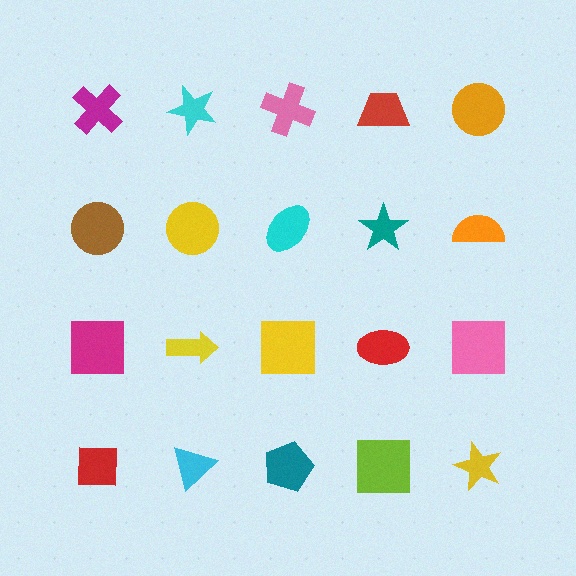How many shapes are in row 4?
5 shapes.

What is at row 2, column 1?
A brown circle.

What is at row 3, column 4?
A red ellipse.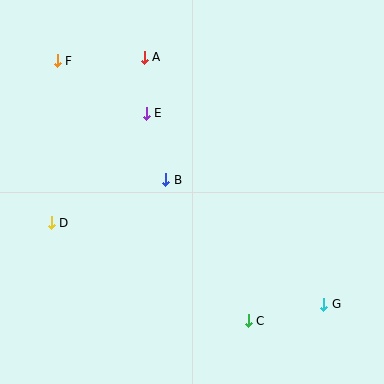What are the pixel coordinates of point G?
Point G is at (324, 304).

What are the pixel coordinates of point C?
Point C is at (248, 321).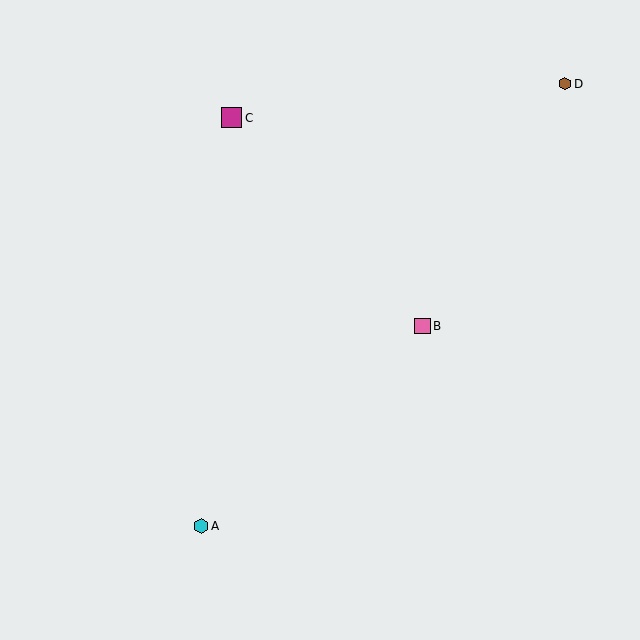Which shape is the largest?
The magenta square (labeled C) is the largest.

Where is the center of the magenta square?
The center of the magenta square is at (232, 118).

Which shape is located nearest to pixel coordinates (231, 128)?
The magenta square (labeled C) at (232, 118) is nearest to that location.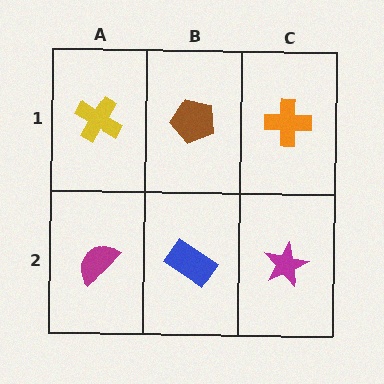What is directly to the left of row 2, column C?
A blue rectangle.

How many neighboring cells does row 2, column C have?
2.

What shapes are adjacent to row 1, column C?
A magenta star (row 2, column C), a brown pentagon (row 1, column B).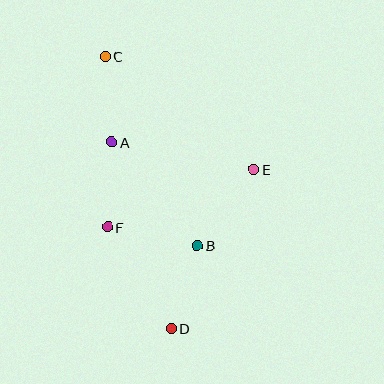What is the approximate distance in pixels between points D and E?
The distance between D and E is approximately 179 pixels.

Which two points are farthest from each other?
Points C and D are farthest from each other.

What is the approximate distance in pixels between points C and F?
The distance between C and F is approximately 171 pixels.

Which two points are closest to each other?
Points A and F are closest to each other.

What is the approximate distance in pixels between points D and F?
The distance between D and F is approximately 120 pixels.